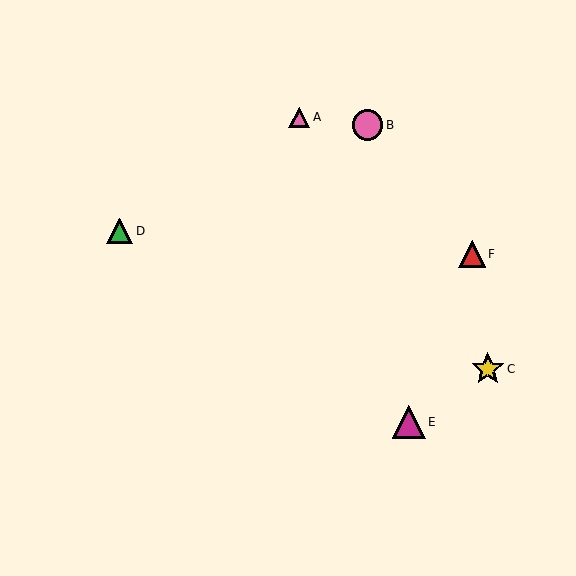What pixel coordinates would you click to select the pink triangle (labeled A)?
Click at (299, 117) to select the pink triangle A.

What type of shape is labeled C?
Shape C is a yellow star.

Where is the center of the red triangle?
The center of the red triangle is at (472, 254).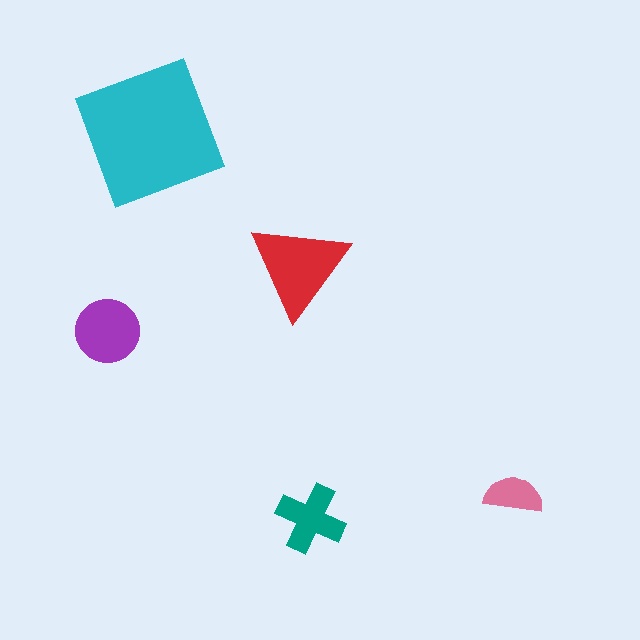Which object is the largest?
The cyan square.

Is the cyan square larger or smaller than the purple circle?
Larger.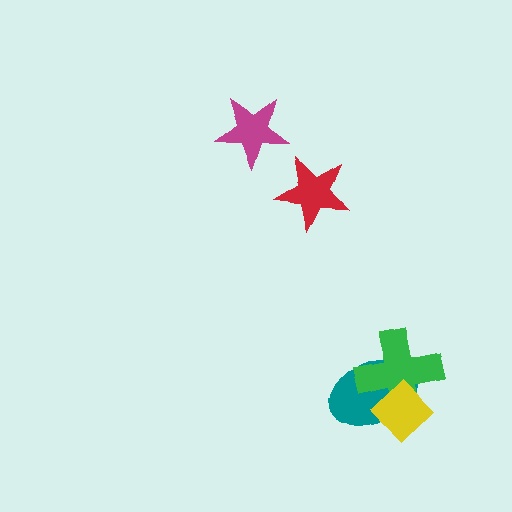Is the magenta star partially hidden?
No, no other shape covers it.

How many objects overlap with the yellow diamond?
2 objects overlap with the yellow diamond.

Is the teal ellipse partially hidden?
Yes, it is partially covered by another shape.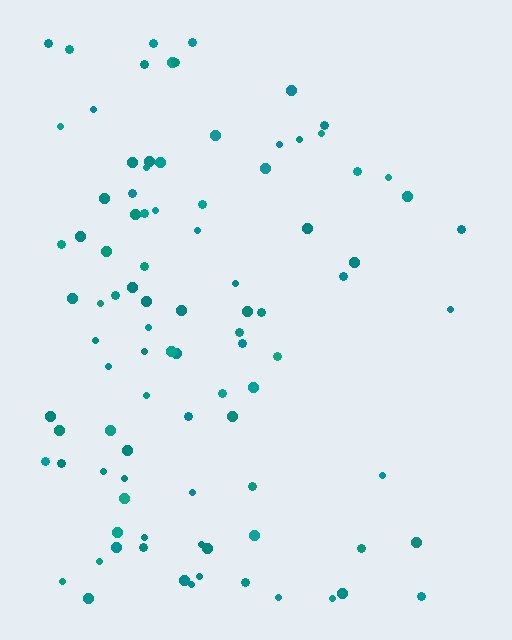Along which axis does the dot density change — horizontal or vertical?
Horizontal.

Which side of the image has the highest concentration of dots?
The left.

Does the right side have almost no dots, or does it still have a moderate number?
Still a moderate number, just noticeably fewer than the left.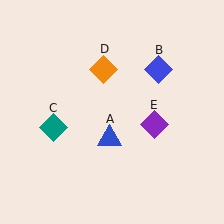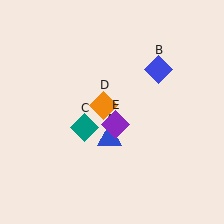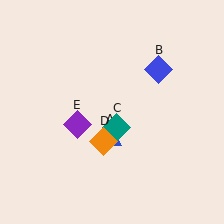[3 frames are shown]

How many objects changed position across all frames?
3 objects changed position: teal diamond (object C), orange diamond (object D), purple diamond (object E).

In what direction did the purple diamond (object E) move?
The purple diamond (object E) moved left.